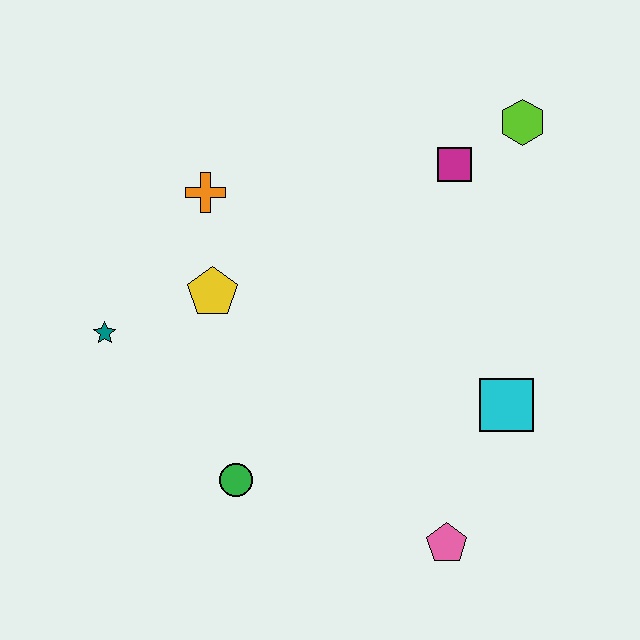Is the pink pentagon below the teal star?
Yes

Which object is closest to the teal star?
The yellow pentagon is closest to the teal star.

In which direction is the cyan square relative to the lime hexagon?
The cyan square is below the lime hexagon.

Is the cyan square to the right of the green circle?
Yes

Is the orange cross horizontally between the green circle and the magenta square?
No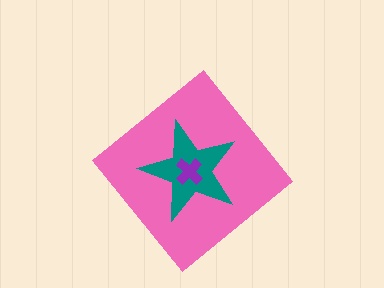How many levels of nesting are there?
3.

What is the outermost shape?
The pink diamond.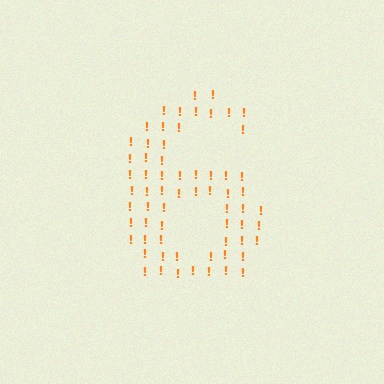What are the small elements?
The small elements are exclamation marks.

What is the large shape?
The large shape is the digit 6.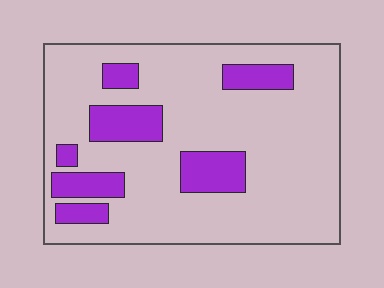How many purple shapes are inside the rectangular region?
7.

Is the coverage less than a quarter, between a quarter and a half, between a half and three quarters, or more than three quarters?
Less than a quarter.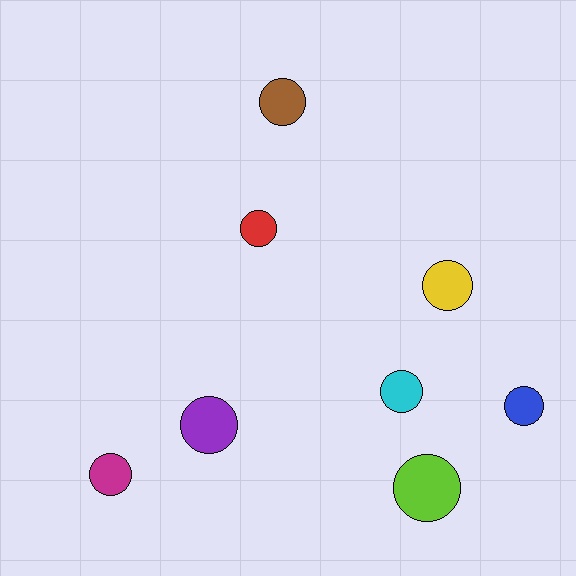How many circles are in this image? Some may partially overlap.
There are 8 circles.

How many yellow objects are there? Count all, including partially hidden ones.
There is 1 yellow object.